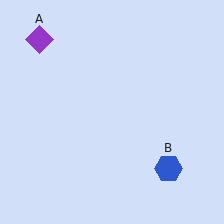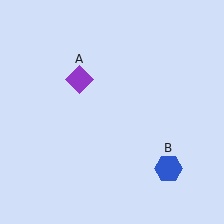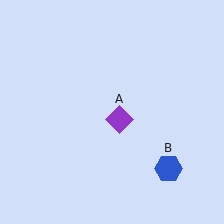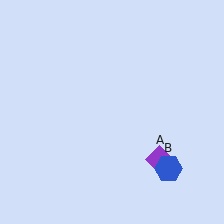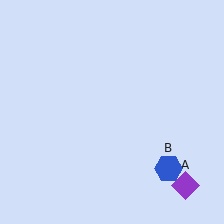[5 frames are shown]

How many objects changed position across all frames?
1 object changed position: purple diamond (object A).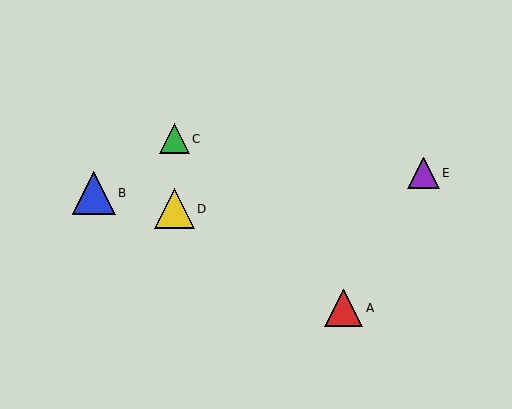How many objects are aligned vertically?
2 objects (C, D) are aligned vertically.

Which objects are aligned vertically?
Objects C, D are aligned vertically.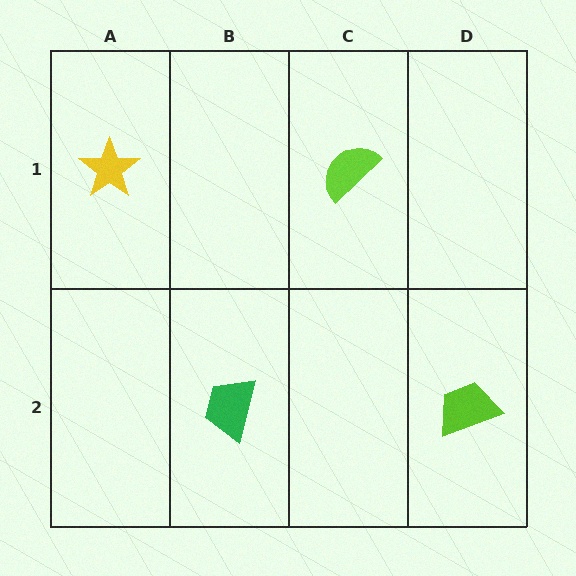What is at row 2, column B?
A green trapezoid.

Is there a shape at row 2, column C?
No, that cell is empty.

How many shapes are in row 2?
2 shapes.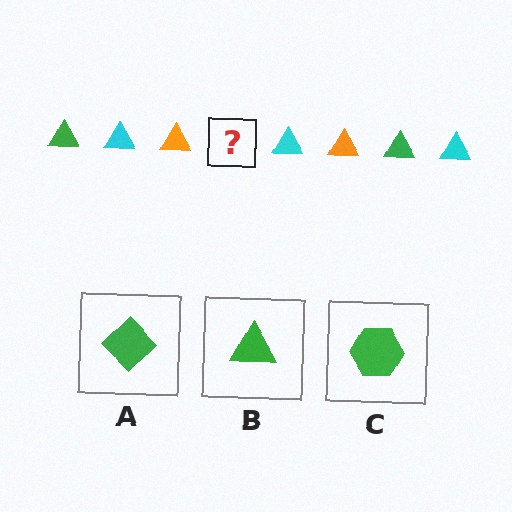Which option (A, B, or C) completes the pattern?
B.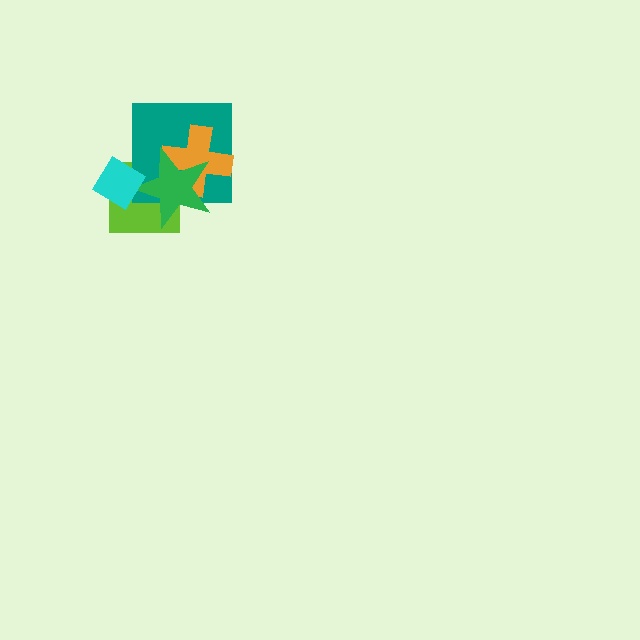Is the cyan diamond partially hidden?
No, no other shape covers it.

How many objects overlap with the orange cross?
3 objects overlap with the orange cross.